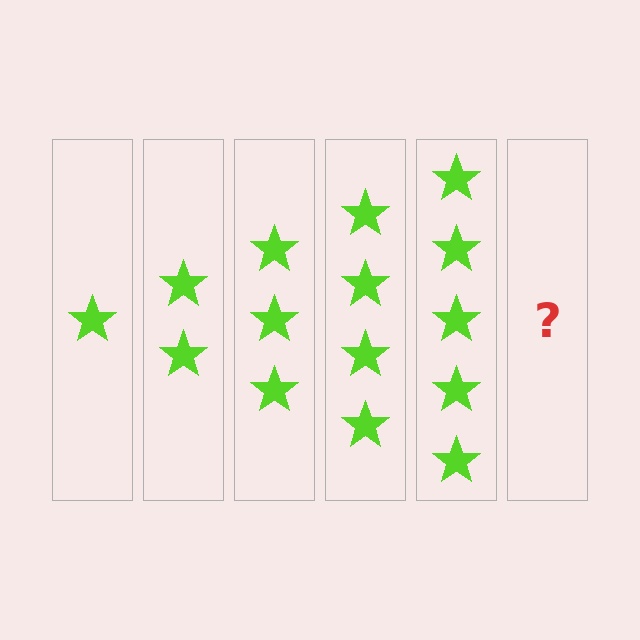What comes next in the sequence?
The next element should be 6 stars.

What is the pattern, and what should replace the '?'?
The pattern is that each step adds one more star. The '?' should be 6 stars.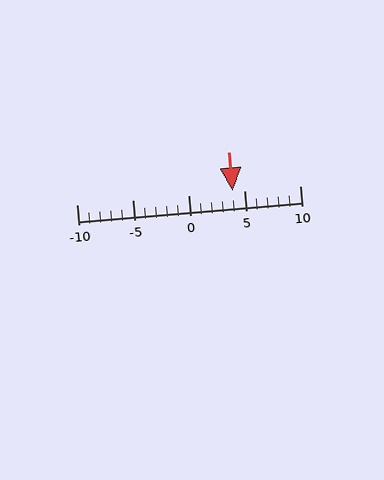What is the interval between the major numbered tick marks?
The major tick marks are spaced 5 units apart.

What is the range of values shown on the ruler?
The ruler shows values from -10 to 10.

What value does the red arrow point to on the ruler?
The red arrow points to approximately 4.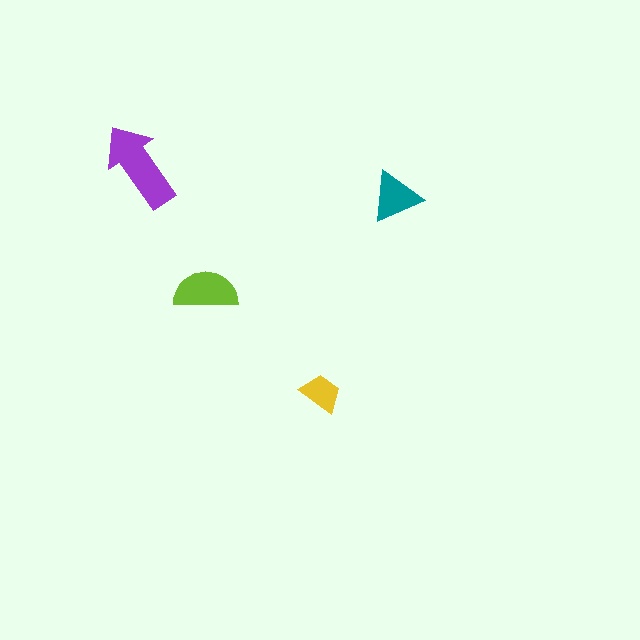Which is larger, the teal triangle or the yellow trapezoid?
The teal triangle.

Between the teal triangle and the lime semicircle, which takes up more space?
The lime semicircle.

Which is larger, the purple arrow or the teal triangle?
The purple arrow.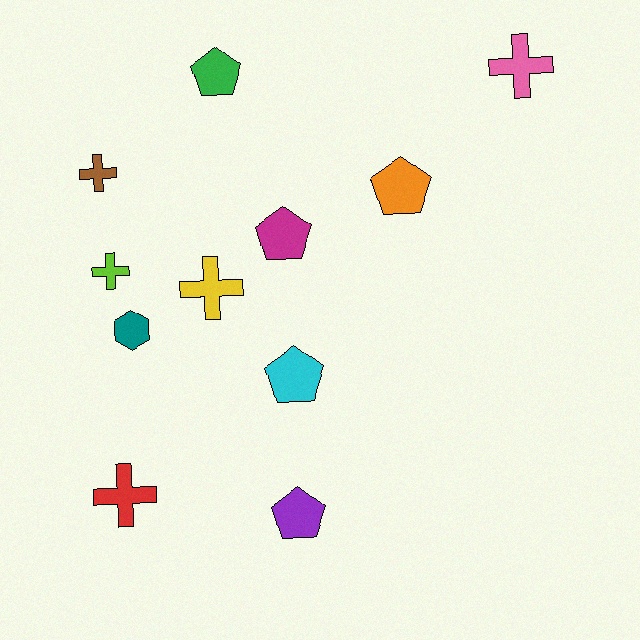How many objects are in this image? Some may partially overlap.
There are 11 objects.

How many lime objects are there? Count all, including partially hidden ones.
There is 1 lime object.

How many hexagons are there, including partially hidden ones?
There is 1 hexagon.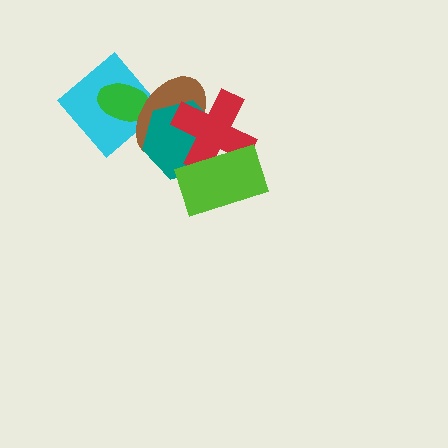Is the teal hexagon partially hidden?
Yes, it is partially covered by another shape.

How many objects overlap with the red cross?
3 objects overlap with the red cross.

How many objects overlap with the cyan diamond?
2 objects overlap with the cyan diamond.